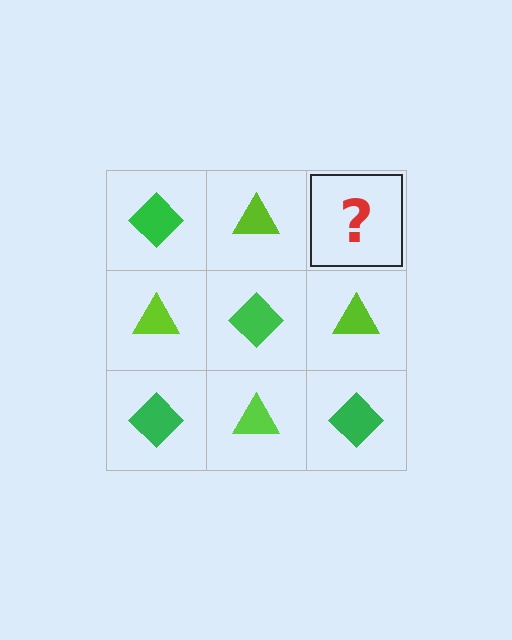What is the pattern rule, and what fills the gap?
The rule is that it alternates green diamond and lime triangle in a checkerboard pattern. The gap should be filled with a green diamond.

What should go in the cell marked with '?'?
The missing cell should contain a green diamond.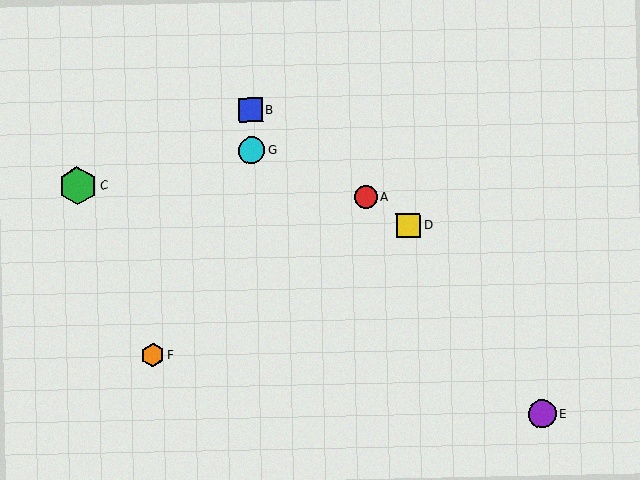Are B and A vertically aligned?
No, B is at x≈251 and A is at x≈366.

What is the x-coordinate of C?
Object C is at x≈78.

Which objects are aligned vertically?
Objects B, G are aligned vertically.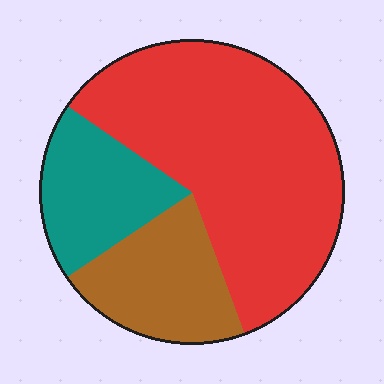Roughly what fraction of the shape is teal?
Teal takes up between a sixth and a third of the shape.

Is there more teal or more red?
Red.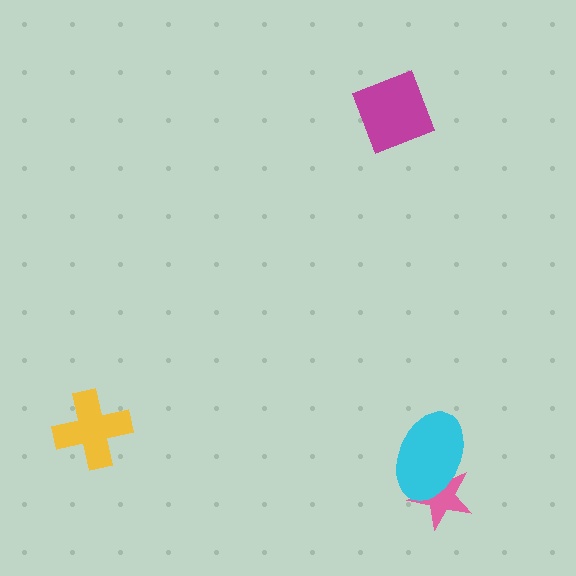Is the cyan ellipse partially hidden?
No, no other shape covers it.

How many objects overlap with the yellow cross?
0 objects overlap with the yellow cross.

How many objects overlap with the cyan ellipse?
1 object overlaps with the cyan ellipse.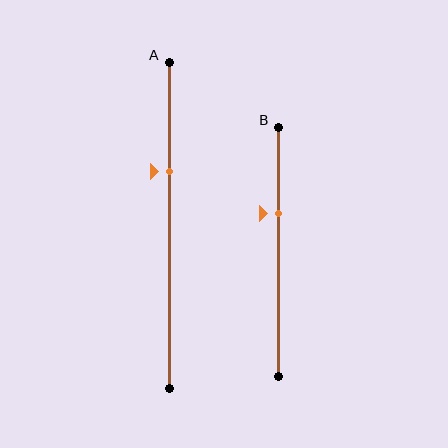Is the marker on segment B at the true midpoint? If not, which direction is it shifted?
No, the marker on segment B is shifted upward by about 15% of the segment length.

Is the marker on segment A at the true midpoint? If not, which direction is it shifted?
No, the marker on segment A is shifted upward by about 16% of the segment length.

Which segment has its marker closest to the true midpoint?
Segment B has its marker closest to the true midpoint.